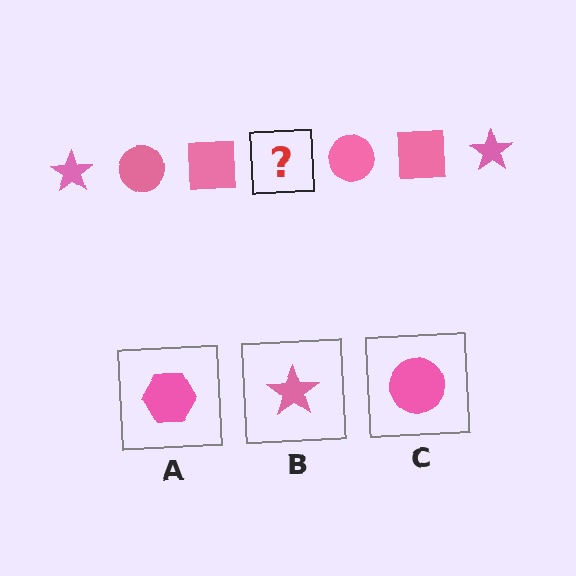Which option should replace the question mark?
Option B.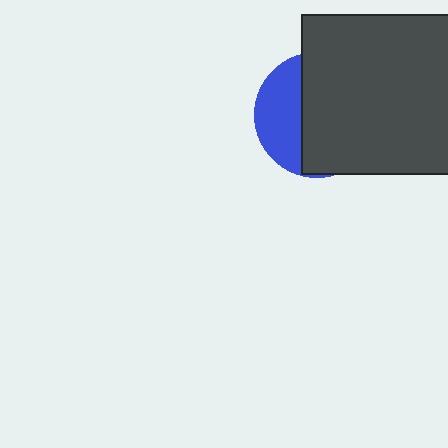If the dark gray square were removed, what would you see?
You would see the complete blue circle.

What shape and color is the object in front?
The object in front is a dark gray square.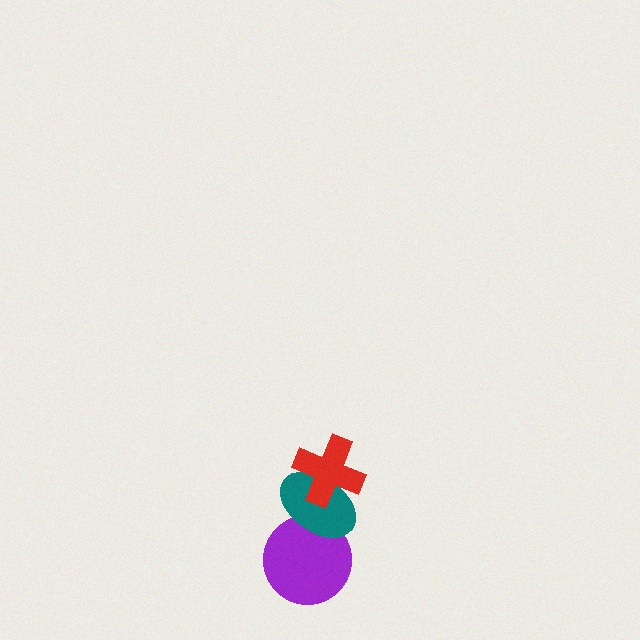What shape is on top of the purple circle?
The teal ellipse is on top of the purple circle.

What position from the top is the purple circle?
The purple circle is 3rd from the top.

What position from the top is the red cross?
The red cross is 1st from the top.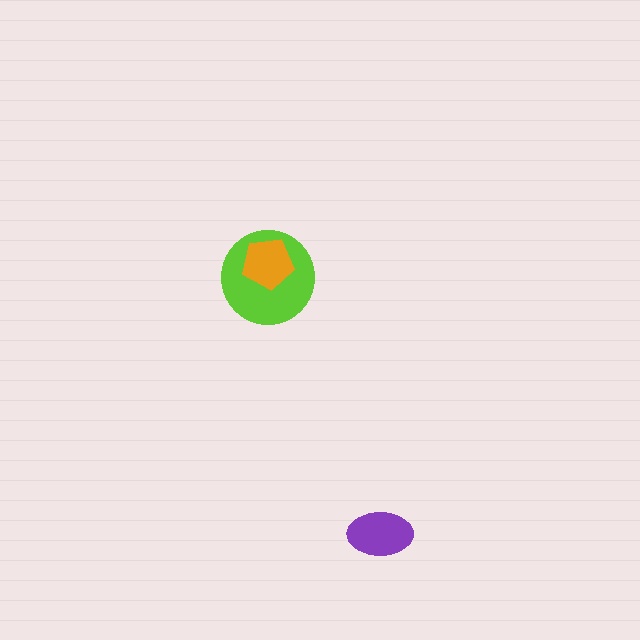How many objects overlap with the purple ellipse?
0 objects overlap with the purple ellipse.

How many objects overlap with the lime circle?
1 object overlaps with the lime circle.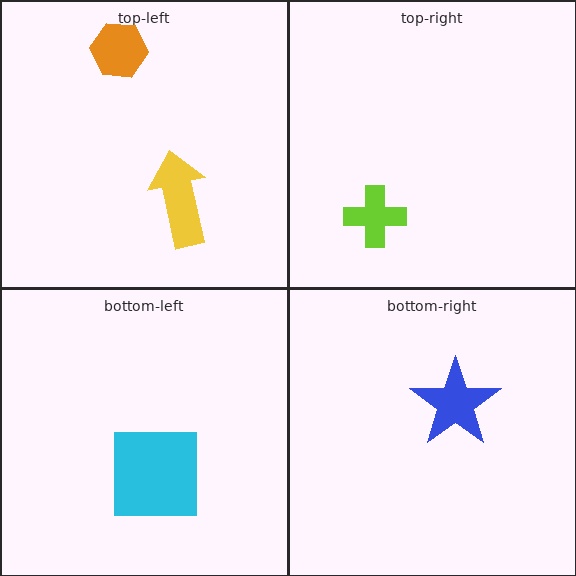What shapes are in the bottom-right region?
The blue star.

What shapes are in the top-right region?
The lime cross.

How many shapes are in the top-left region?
2.